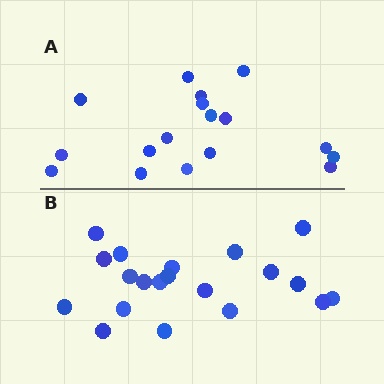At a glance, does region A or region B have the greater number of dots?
Region B (the bottom region) has more dots.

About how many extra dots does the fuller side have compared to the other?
Region B has just a few more — roughly 2 or 3 more dots than region A.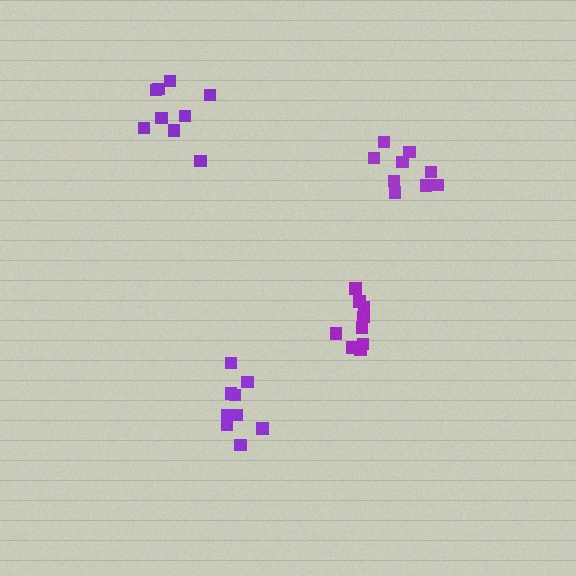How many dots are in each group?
Group 1: 9 dots, Group 2: 9 dots, Group 3: 9 dots, Group 4: 9 dots (36 total).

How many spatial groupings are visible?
There are 4 spatial groupings.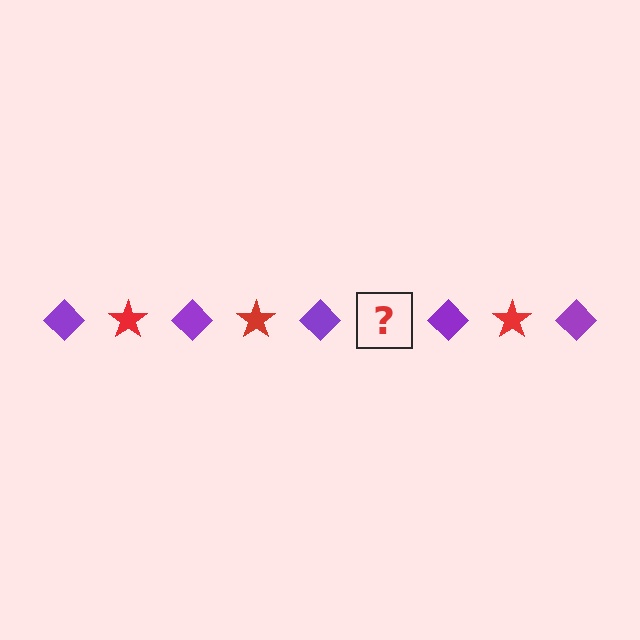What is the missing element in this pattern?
The missing element is a red star.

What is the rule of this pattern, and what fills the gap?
The rule is that the pattern alternates between purple diamond and red star. The gap should be filled with a red star.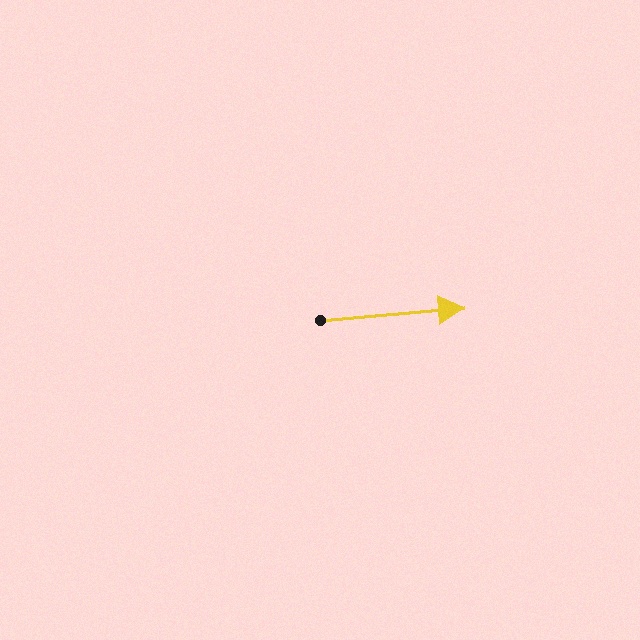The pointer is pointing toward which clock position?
Roughly 3 o'clock.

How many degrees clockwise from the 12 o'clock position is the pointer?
Approximately 85 degrees.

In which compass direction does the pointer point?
East.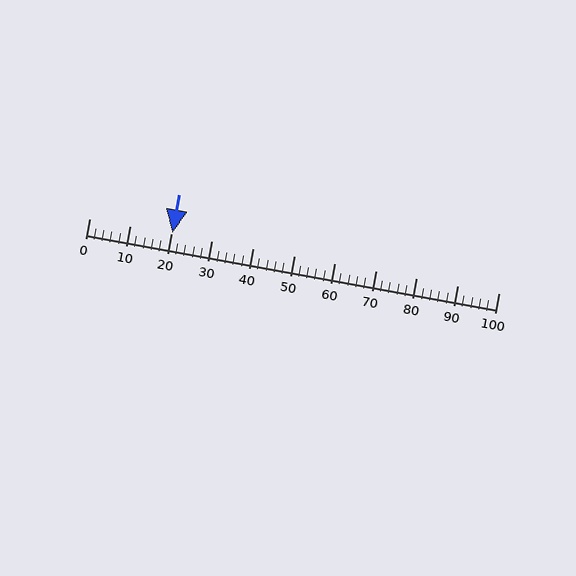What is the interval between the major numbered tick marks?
The major tick marks are spaced 10 units apart.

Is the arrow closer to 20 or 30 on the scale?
The arrow is closer to 20.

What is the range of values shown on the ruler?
The ruler shows values from 0 to 100.